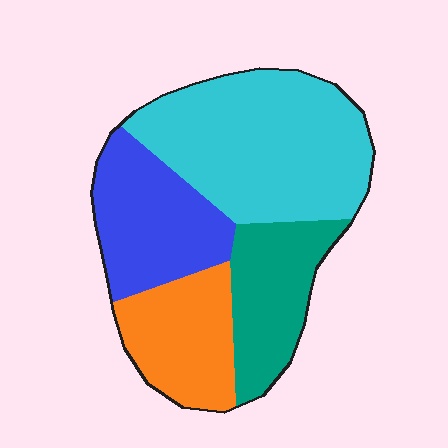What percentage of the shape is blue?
Blue covers roughly 20% of the shape.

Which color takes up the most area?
Cyan, at roughly 40%.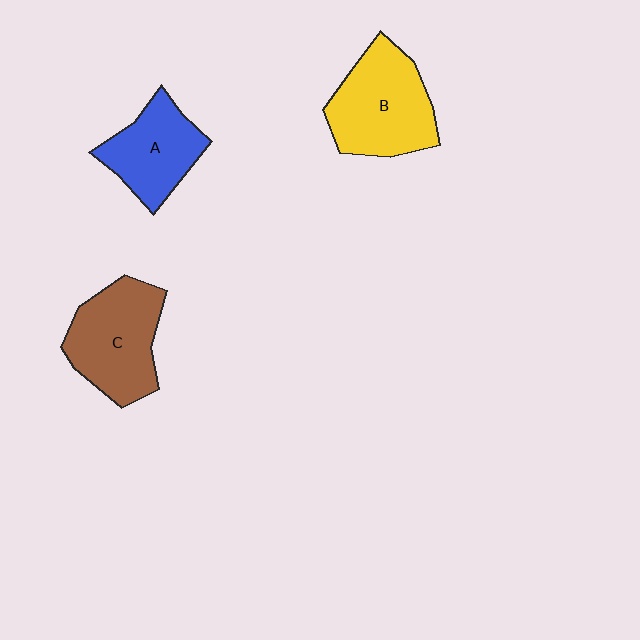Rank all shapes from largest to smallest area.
From largest to smallest: B (yellow), C (brown), A (blue).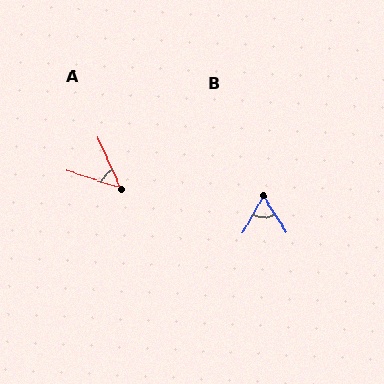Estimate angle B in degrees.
Approximately 61 degrees.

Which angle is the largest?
B, at approximately 61 degrees.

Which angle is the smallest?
A, at approximately 48 degrees.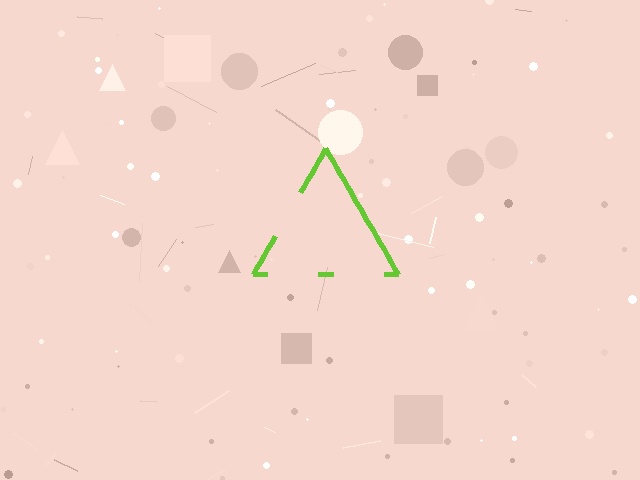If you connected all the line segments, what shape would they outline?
They would outline a triangle.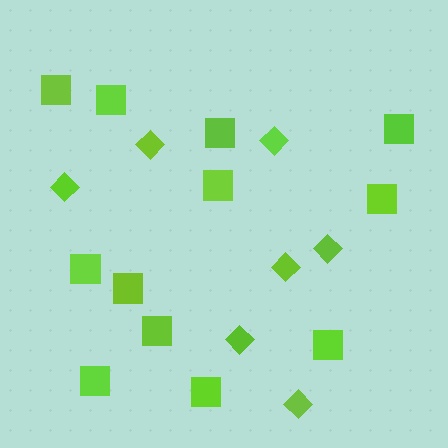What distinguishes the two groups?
There are 2 groups: one group of squares (12) and one group of diamonds (7).